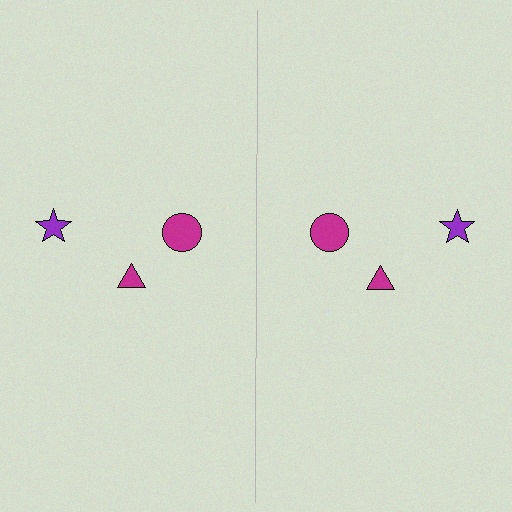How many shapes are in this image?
There are 6 shapes in this image.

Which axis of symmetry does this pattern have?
The pattern has a vertical axis of symmetry running through the center of the image.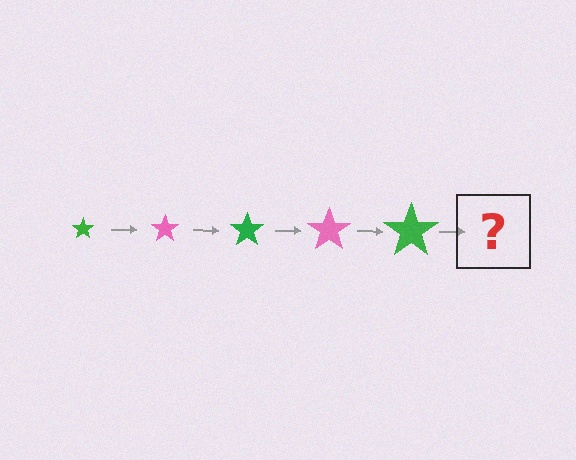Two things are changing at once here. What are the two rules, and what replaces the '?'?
The two rules are that the star grows larger each step and the color cycles through green and pink. The '?' should be a pink star, larger than the previous one.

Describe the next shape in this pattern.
It should be a pink star, larger than the previous one.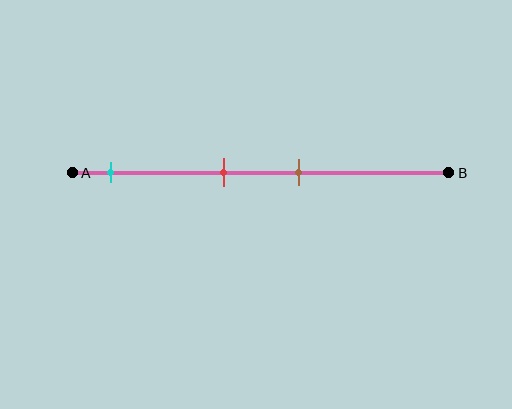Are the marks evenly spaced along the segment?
No, the marks are not evenly spaced.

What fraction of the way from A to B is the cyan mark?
The cyan mark is approximately 10% (0.1) of the way from A to B.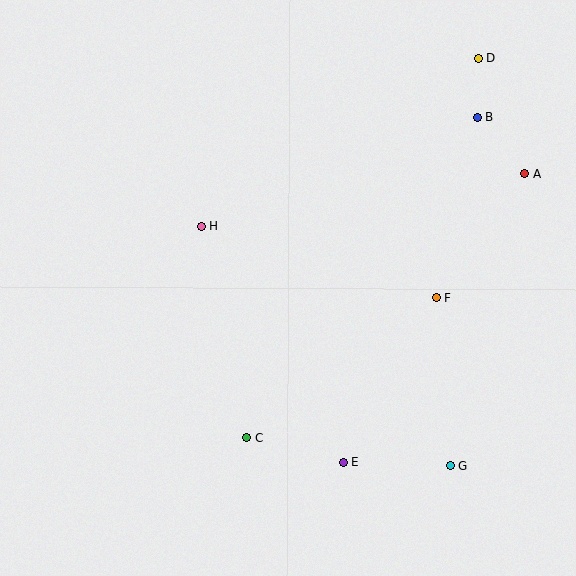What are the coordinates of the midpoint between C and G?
The midpoint between C and G is at (349, 452).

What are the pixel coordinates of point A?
Point A is at (525, 174).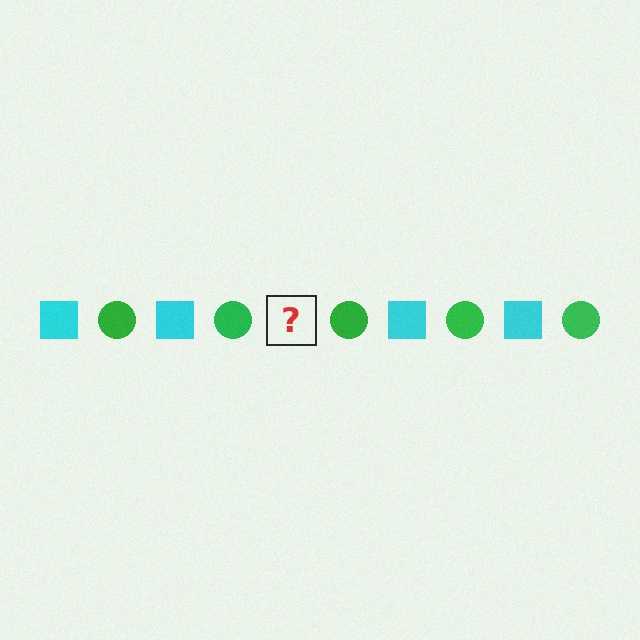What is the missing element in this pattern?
The missing element is a cyan square.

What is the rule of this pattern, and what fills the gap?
The rule is that the pattern alternates between cyan square and green circle. The gap should be filled with a cyan square.